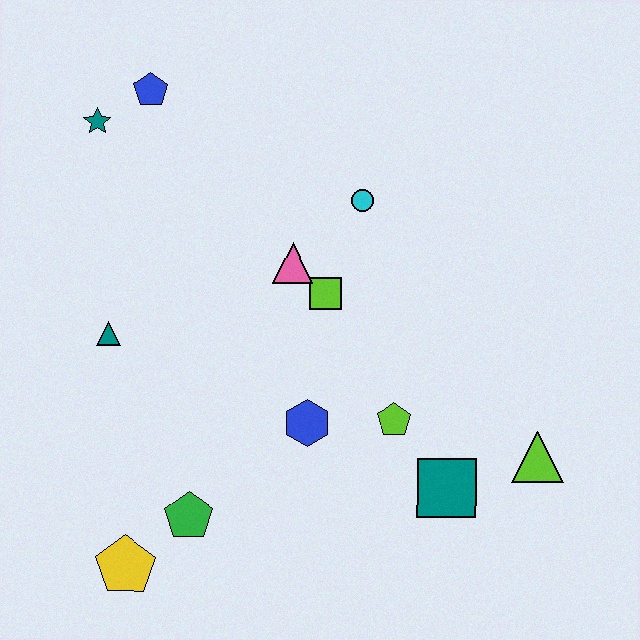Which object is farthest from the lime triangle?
The teal star is farthest from the lime triangle.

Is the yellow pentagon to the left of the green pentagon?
Yes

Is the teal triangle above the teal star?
No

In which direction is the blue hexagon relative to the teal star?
The blue hexagon is below the teal star.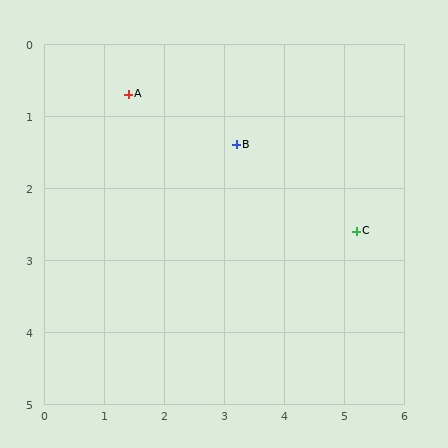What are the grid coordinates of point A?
Point A is at approximately (1.4, 0.7).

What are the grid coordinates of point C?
Point C is at approximately (5.2, 2.6).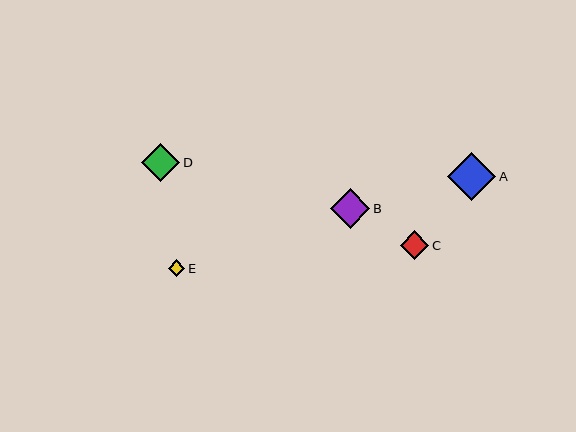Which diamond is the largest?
Diamond A is the largest with a size of approximately 48 pixels.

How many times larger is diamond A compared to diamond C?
Diamond A is approximately 1.7 times the size of diamond C.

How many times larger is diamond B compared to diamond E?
Diamond B is approximately 2.3 times the size of diamond E.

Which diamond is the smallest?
Diamond E is the smallest with a size of approximately 17 pixels.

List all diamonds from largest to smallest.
From largest to smallest: A, B, D, C, E.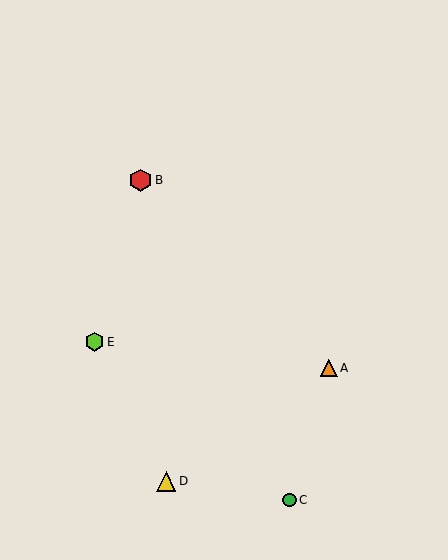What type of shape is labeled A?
Shape A is an orange triangle.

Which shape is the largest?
The red hexagon (labeled B) is the largest.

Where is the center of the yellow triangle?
The center of the yellow triangle is at (166, 481).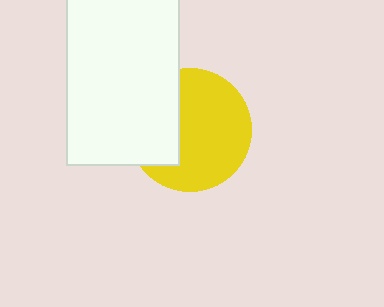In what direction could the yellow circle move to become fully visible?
The yellow circle could move right. That would shift it out from behind the white rectangle entirely.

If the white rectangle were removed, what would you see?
You would see the complete yellow circle.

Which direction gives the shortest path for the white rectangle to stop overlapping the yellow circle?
Moving left gives the shortest separation.